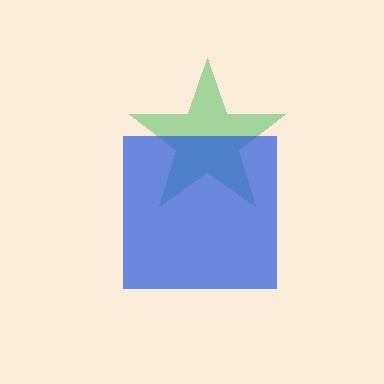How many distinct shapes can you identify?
There are 2 distinct shapes: a green star, a blue square.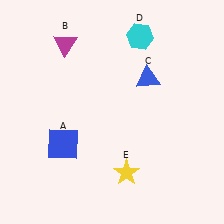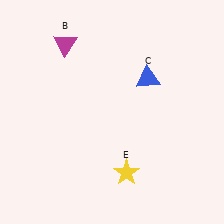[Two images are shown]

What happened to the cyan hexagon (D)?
The cyan hexagon (D) was removed in Image 2. It was in the top-right area of Image 1.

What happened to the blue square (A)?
The blue square (A) was removed in Image 2. It was in the bottom-left area of Image 1.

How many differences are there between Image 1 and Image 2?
There are 2 differences between the two images.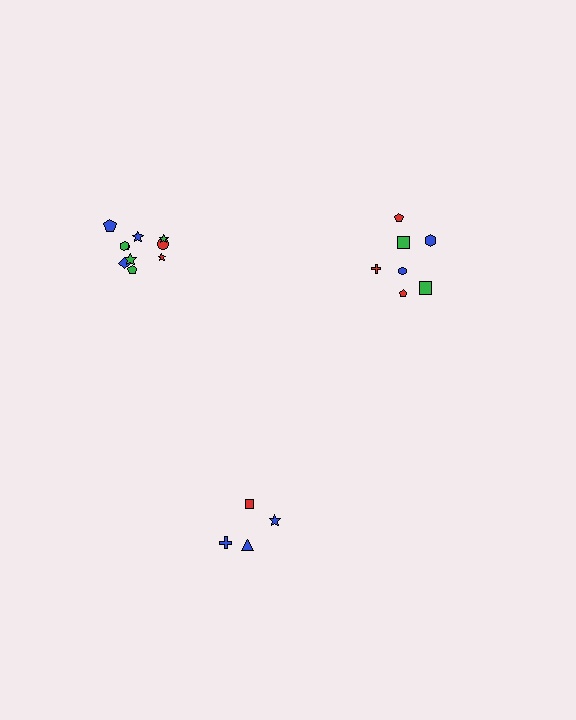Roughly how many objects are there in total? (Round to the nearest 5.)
Roughly 20 objects in total.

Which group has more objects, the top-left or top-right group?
The top-left group.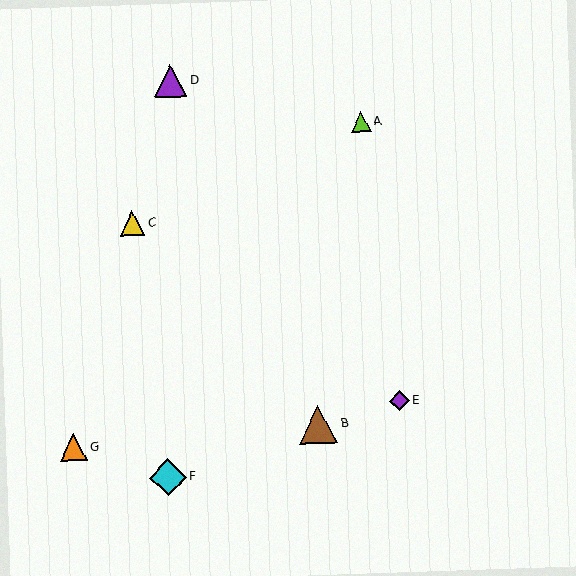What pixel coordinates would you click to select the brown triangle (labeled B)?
Click at (318, 424) to select the brown triangle B.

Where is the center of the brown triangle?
The center of the brown triangle is at (318, 424).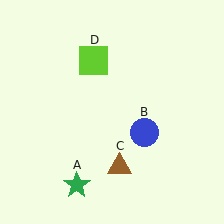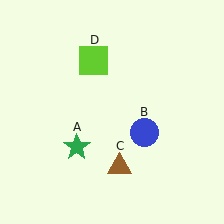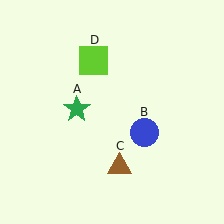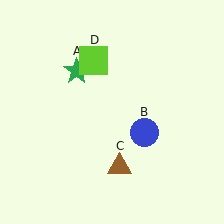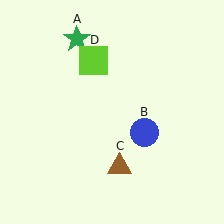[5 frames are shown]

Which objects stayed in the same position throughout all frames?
Blue circle (object B) and brown triangle (object C) and lime square (object D) remained stationary.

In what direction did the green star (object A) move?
The green star (object A) moved up.